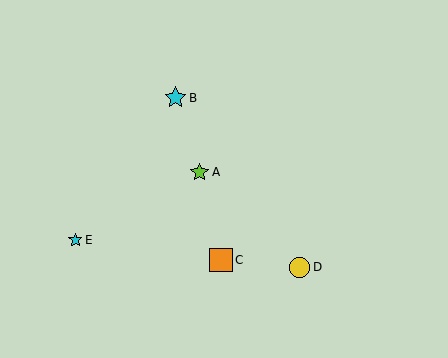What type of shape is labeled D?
Shape D is a yellow circle.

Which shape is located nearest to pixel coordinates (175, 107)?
The cyan star (labeled B) at (175, 98) is nearest to that location.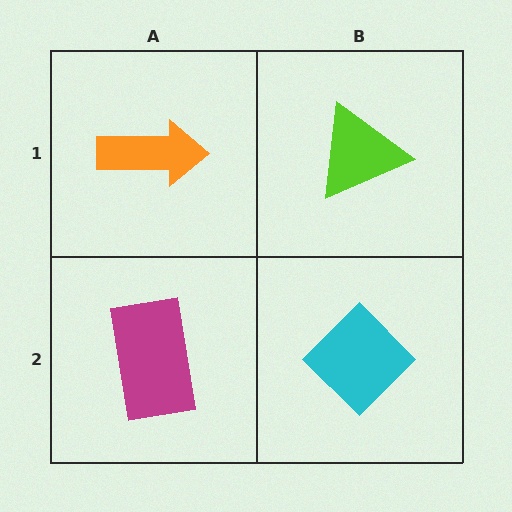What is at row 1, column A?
An orange arrow.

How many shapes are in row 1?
2 shapes.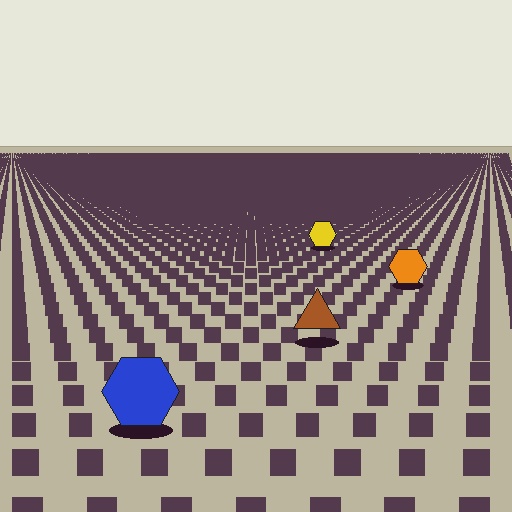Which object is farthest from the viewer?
The yellow hexagon is farthest from the viewer. It appears smaller and the ground texture around it is denser.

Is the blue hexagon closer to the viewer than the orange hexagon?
Yes. The blue hexagon is closer — you can tell from the texture gradient: the ground texture is coarser near it.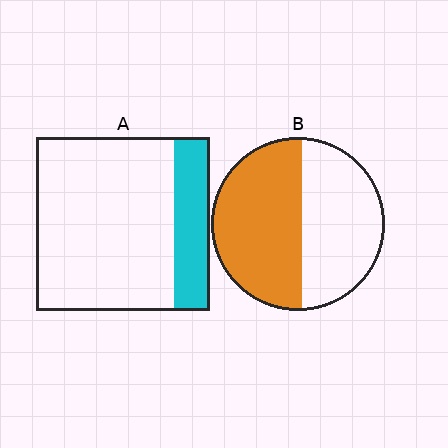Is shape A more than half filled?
No.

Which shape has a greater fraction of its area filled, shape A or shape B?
Shape B.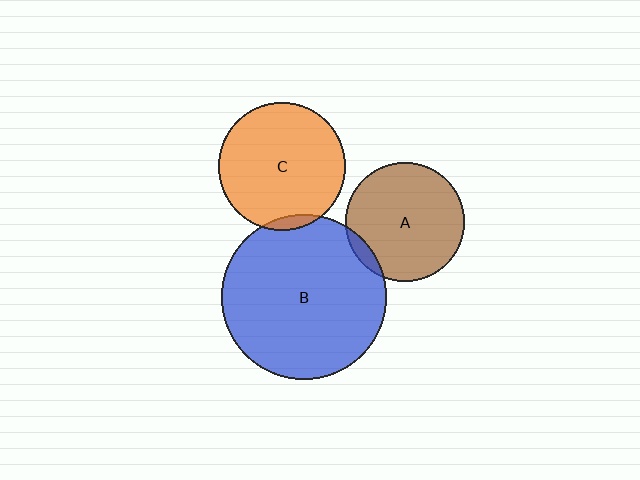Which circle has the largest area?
Circle B (blue).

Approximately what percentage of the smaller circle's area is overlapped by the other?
Approximately 5%.